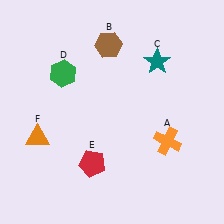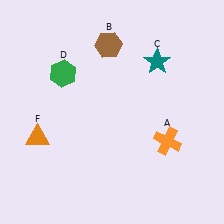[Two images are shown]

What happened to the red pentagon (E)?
The red pentagon (E) was removed in Image 2. It was in the bottom-left area of Image 1.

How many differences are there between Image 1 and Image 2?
There is 1 difference between the two images.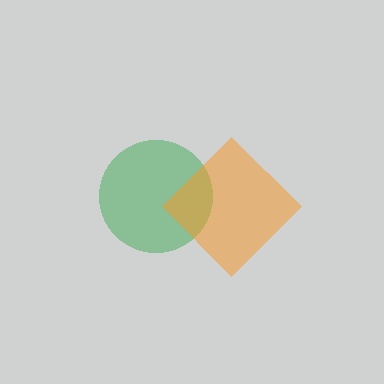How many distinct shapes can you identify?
There are 2 distinct shapes: a green circle, an orange diamond.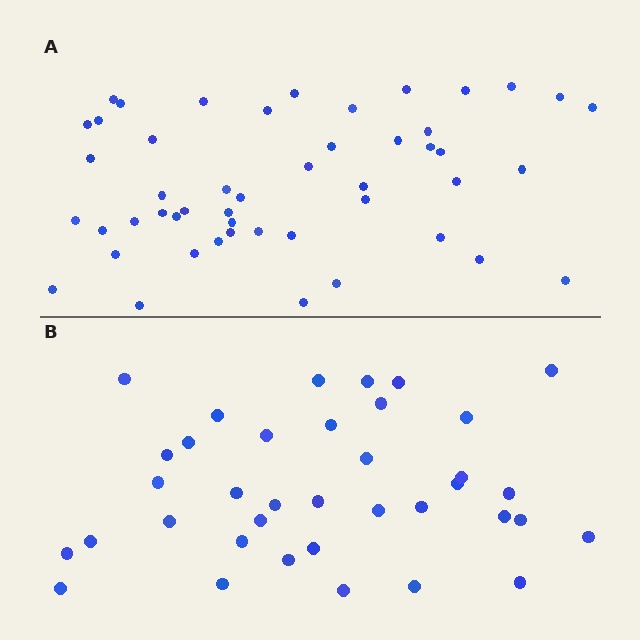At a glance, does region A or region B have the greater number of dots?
Region A (the top region) has more dots.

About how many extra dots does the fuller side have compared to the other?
Region A has roughly 12 or so more dots than region B.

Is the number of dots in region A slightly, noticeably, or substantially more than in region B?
Region A has noticeably more, but not dramatically so. The ratio is roughly 1.3 to 1.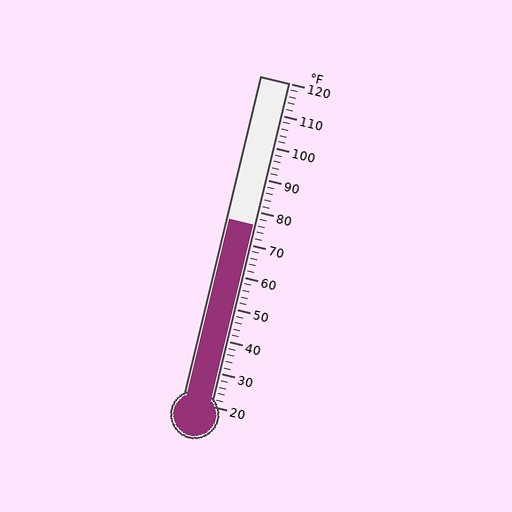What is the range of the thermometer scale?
The thermometer scale ranges from 20°F to 120°F.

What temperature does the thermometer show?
The thermometer shows approximately 76°F.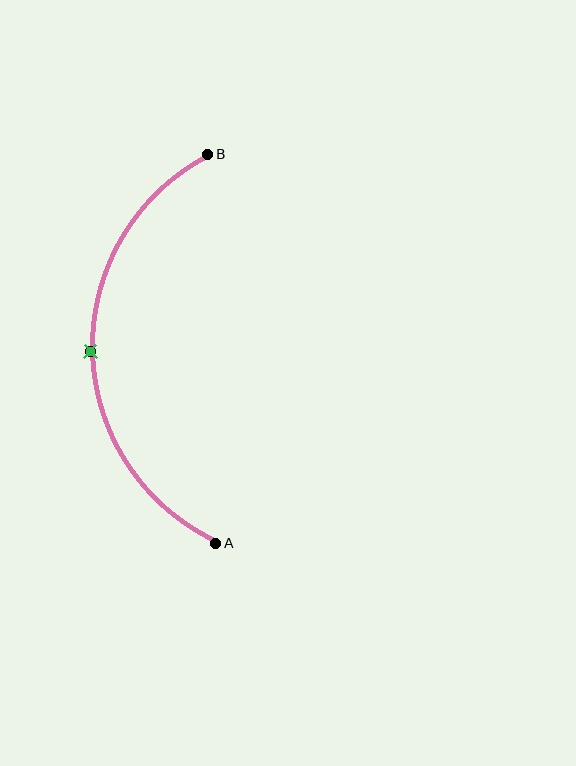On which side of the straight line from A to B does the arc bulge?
The arc bulges to the left of the straight line connecting A and B.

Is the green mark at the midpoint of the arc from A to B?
Yes. The green mark lies on the arc at equal arc-length from both A and B — it is the arc midpoint.